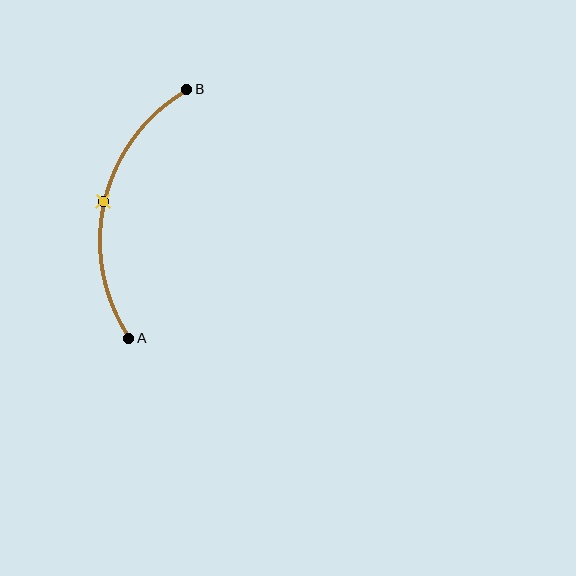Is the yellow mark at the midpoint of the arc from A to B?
Yes. The yellow mark lies on the arc at equal arc-length from both A and B — it is the arc midpoint.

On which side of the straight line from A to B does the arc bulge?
The arc bulges to the left of the straight line connecting A and B.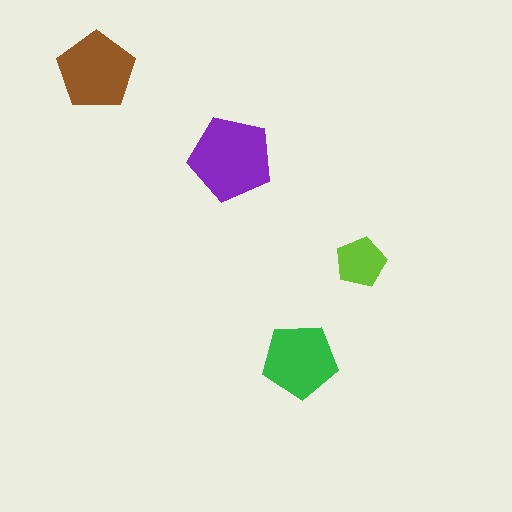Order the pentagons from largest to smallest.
the purple one, the brown one, the green one, the lime one.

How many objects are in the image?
There are 4 objects in the image.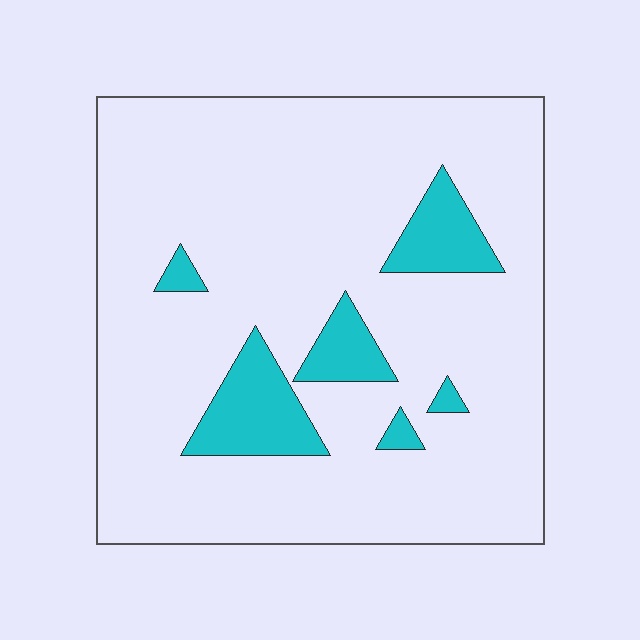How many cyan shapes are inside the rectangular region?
6.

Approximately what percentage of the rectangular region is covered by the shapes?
Approximately 15%.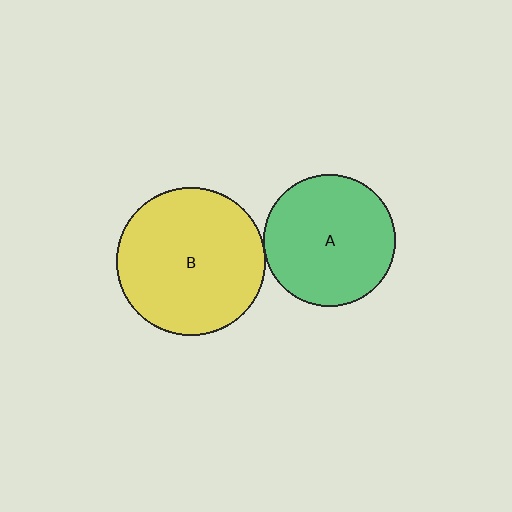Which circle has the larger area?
Circle B (yellow).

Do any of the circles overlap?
No, none of the circles overlap.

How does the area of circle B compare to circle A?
Approximately 1.3 times.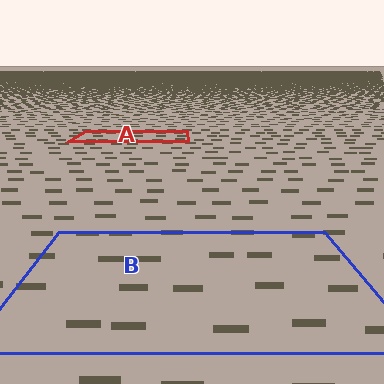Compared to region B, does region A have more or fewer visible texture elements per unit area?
Region A has more texture elements per unit area — they are packed more densely because it is farther away.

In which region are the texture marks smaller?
The texture marks are smaller in region A, because it is farther away.